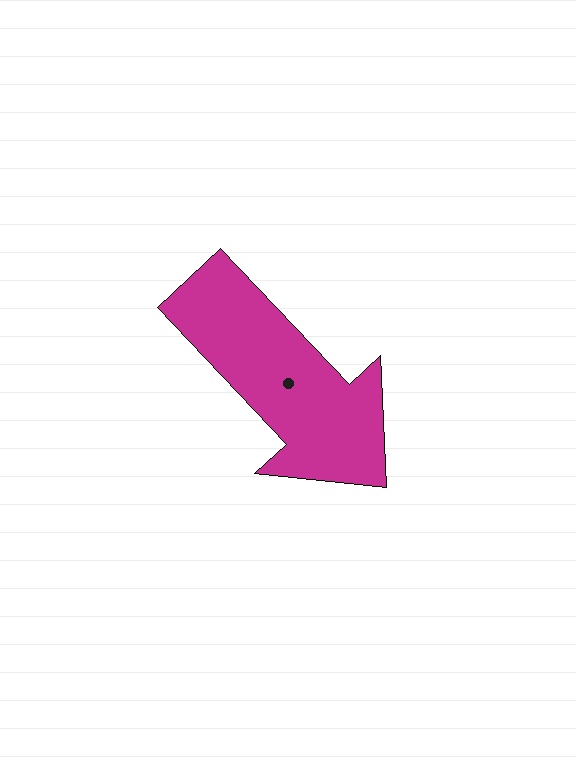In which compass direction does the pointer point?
Southeast.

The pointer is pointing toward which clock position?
Roughly 5 o'clock.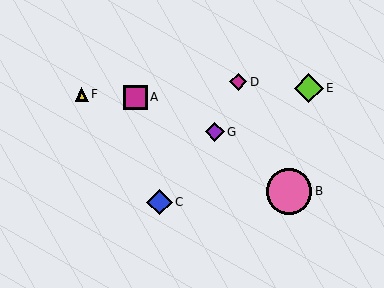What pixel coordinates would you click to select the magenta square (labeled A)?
Click at (135, 97) to select the magenta square A.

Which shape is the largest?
The pink circle (labeled B) is the largest.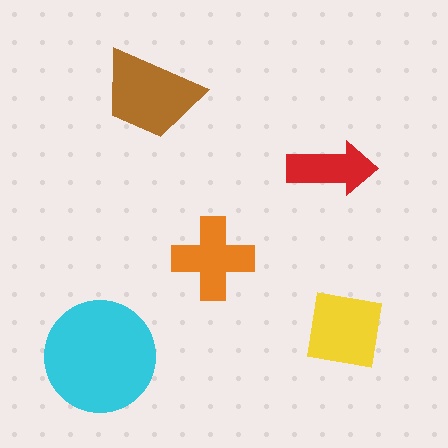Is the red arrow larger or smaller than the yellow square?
Smaller.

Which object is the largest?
The cyan circle.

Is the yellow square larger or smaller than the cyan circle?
Smaller.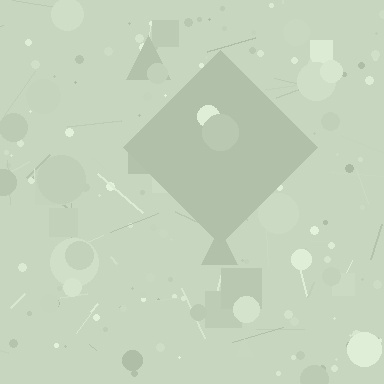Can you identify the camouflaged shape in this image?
The camouflaged shape is a diamond.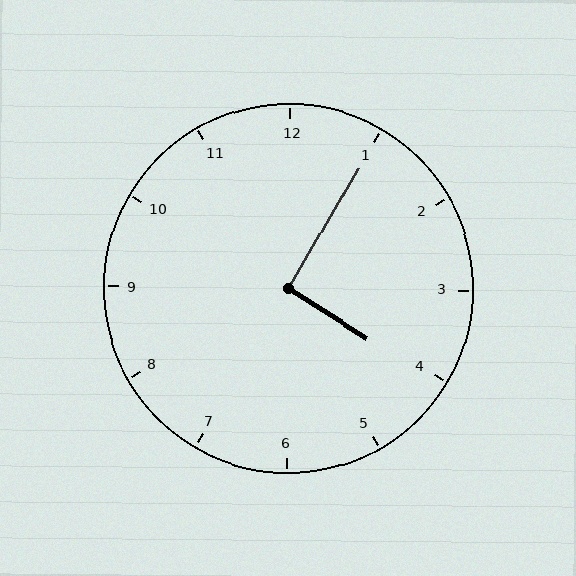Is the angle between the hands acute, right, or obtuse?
It is right.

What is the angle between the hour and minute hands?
Approximately 92 degrees.